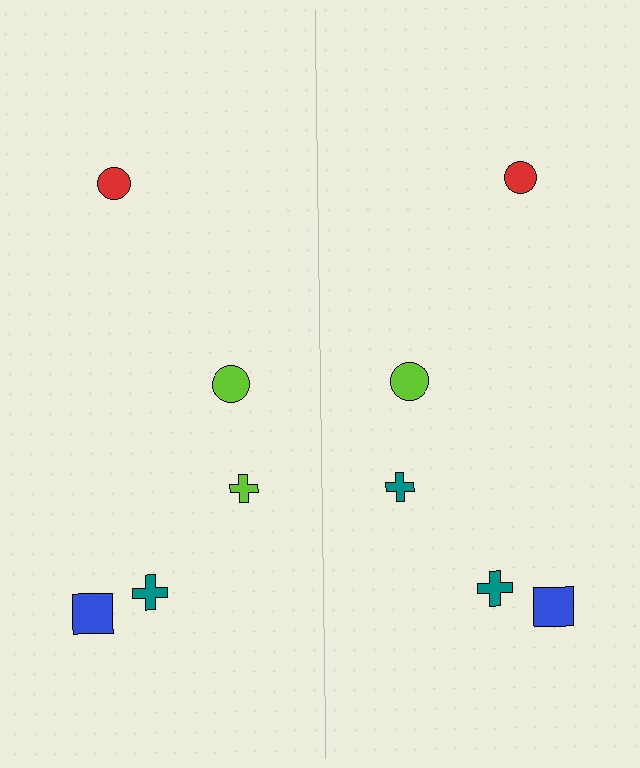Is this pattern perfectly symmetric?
No, the pattern is not perfectly symmetric. The teal cross on the right side breaks the symmetry — its mirror counterpart is lime.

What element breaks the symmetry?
The teal cross on the right side breaks the symmetry — its mirror counterpart is lime.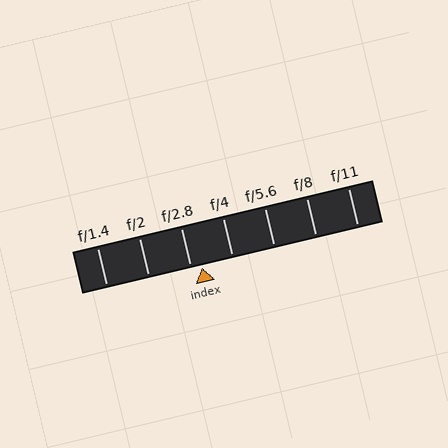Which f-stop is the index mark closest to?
The index mark is closest to f/2.8.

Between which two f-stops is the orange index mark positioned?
The index mark is between f/2.8 and f/4.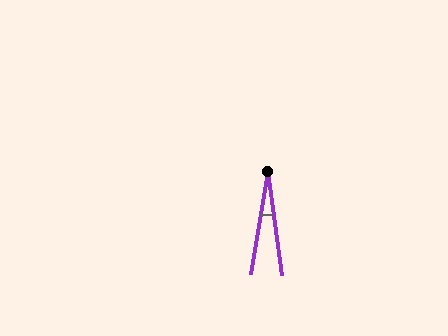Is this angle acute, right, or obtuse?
It is acute.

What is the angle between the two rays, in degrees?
Approximately 17 degrees.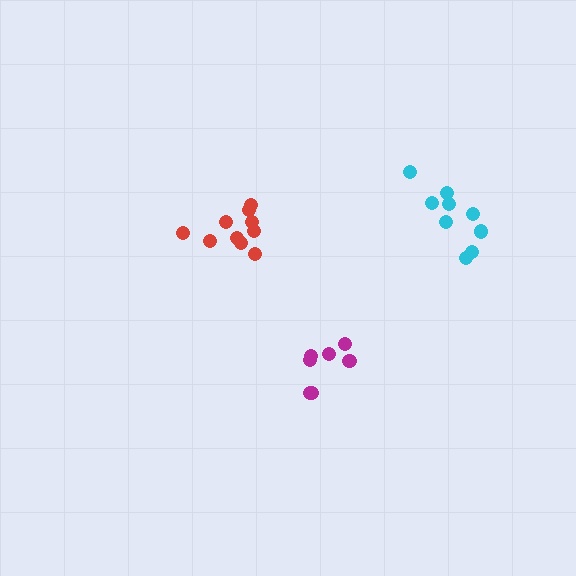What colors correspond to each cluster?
The clusters are colored: red, magenta, cyan.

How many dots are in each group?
Group 1: 10 dots, Group 2: 7 dots, Group 3: 9 dots (26 total).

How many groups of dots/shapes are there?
There are 3 groups.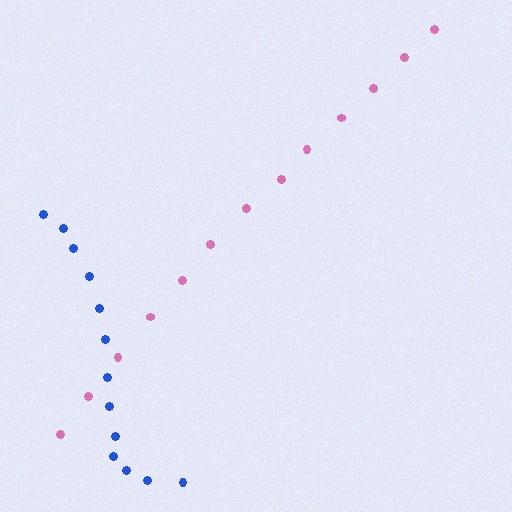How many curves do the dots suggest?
There are 2 distinct paths.